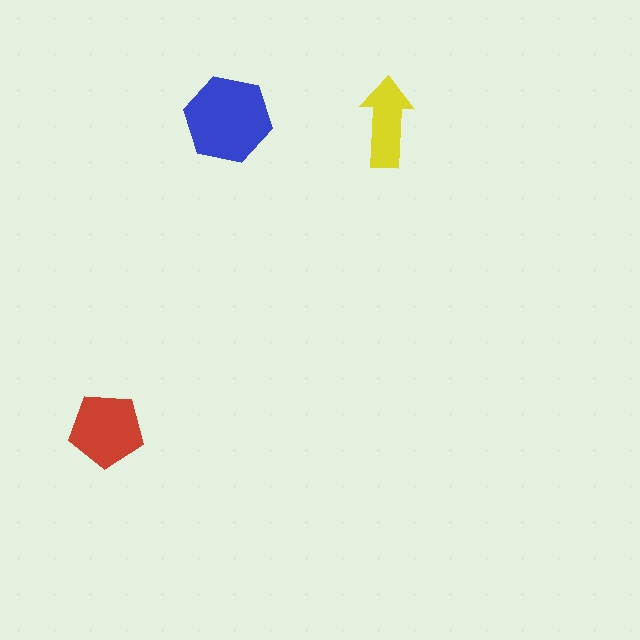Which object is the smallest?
The yellow arrow.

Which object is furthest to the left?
The red pentagon is leftmost.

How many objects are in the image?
There are 3 objects in the image.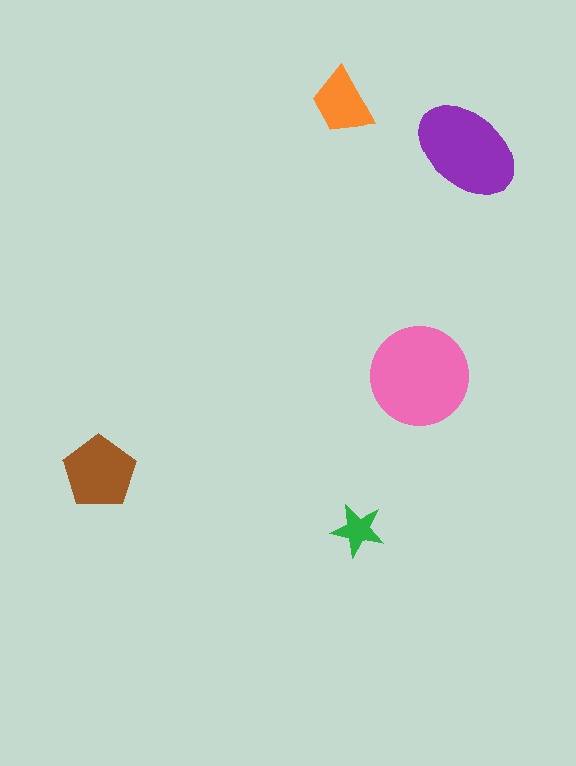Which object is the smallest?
The green star.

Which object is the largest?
The pink circle.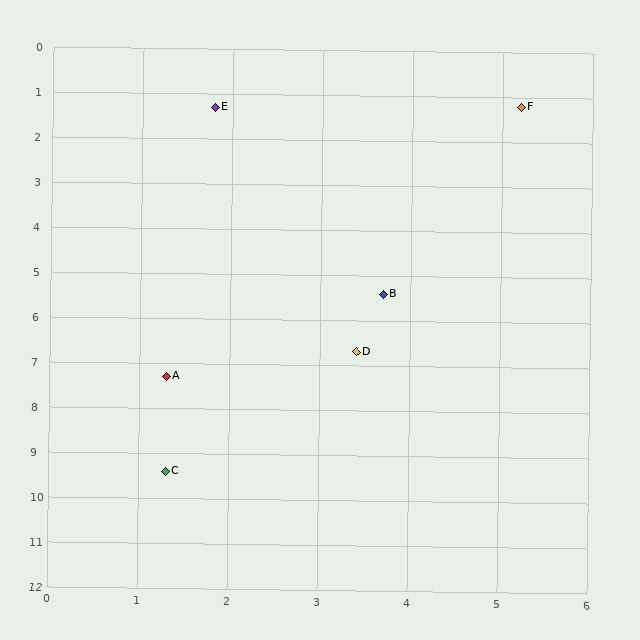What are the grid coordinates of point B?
Point B is at approximately (3.7, 5.4).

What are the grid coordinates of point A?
Point A is at approximately (1.3, 7.3).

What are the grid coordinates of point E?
Point E is at approximately (1.8, 1.3).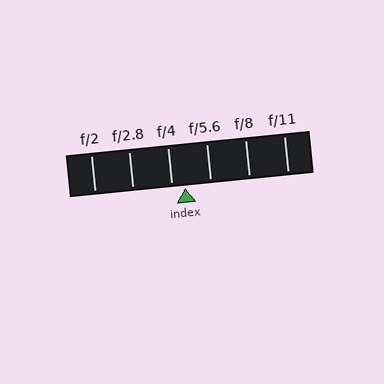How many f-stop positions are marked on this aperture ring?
There are 6 f-stop positions marked.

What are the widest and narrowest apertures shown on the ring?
The widest aperture shown is f/2 and the narrowest is f/11.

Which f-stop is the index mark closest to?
The index mark is closest to f/4.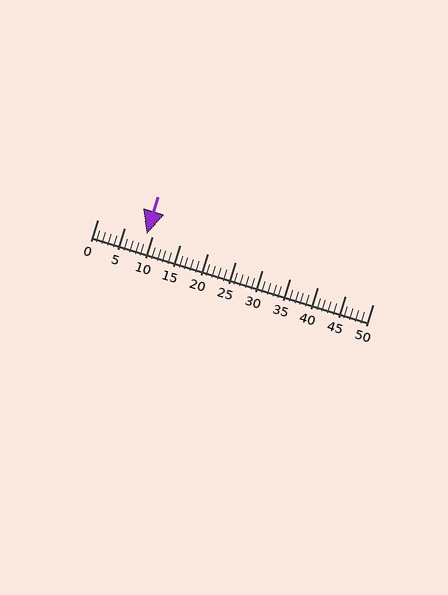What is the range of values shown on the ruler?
The ruler shows values from 0 to 50.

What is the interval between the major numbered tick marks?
The major tick marks are spaced 5 units apart.